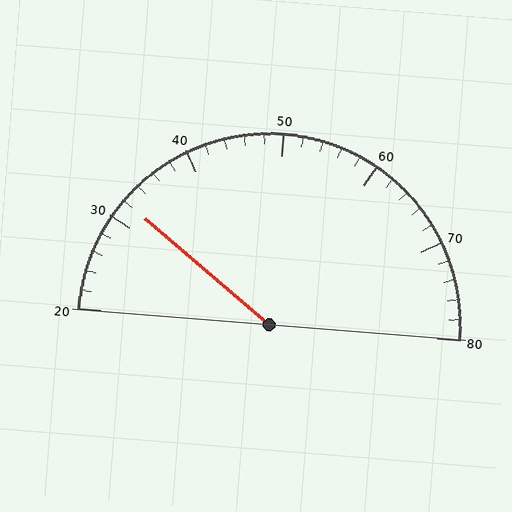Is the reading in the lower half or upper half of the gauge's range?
The reading is in the lower half of the range (20 to 80).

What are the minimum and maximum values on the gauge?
The gauge ranges from 20 to 80.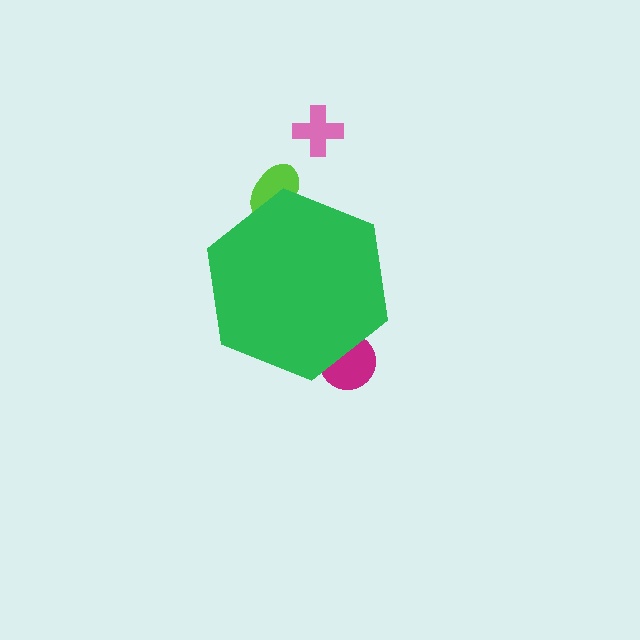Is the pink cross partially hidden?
No, the pink cross is fully visible.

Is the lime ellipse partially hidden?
Yes, the lime ellipse is partially hidden behind the green hexagon.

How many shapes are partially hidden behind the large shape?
2 shapes are partially hidden.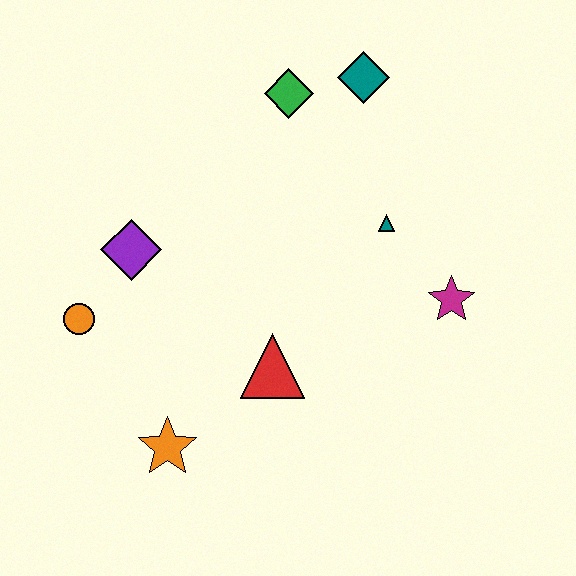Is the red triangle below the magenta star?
Yes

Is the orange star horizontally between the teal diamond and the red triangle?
No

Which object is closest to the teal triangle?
The magenta star is closest to the teal triangle.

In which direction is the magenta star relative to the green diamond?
The magenta star is below the green diamond.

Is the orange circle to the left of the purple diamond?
Yes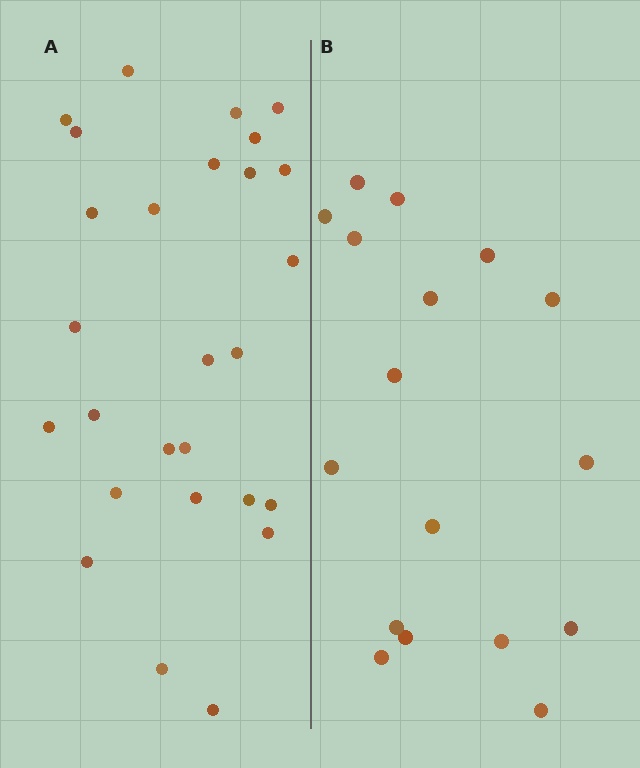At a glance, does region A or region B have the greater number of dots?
Region A (the left region) has more dots.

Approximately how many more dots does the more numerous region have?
Region A has roughly 10 or so more dots than region B.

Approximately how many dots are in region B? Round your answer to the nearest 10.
About 20 dots. (The exact count is 17, which rounds to 20.)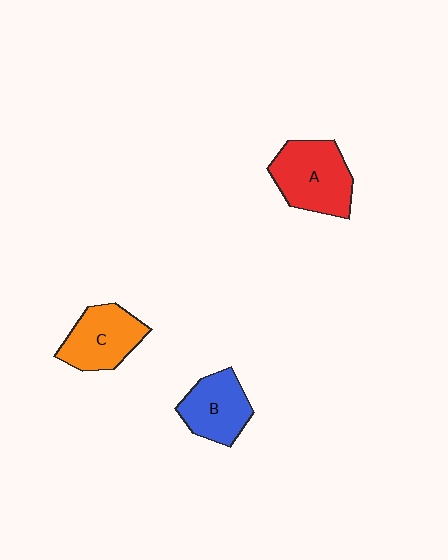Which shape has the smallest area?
Shape B (blue).